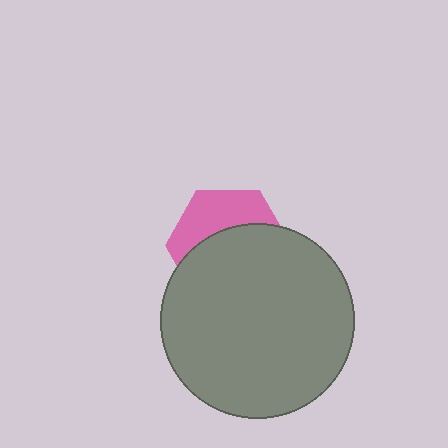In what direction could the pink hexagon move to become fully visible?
The pink hexagon could move up. That would shift it out from behind the gray circle entirely.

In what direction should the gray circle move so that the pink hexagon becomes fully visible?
The gray circle should move down. That is the shortest direction to clear the overlap and leave the pink hexagon fully visible.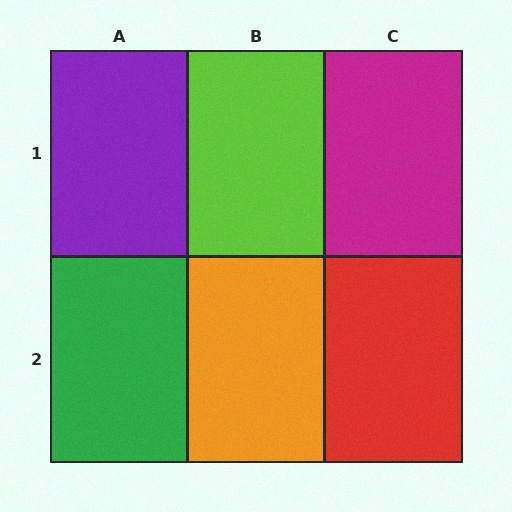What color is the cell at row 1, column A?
Purple.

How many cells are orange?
1 cell is orange.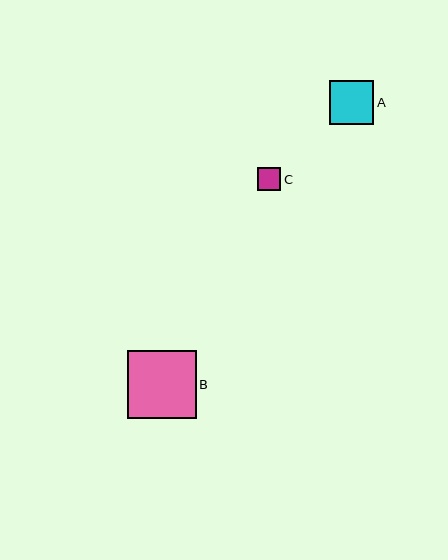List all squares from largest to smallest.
From largest to smallest: B, A, C.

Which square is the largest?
Square B is the largest with a size of approximately 68 pixels.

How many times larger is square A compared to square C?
Square A is approximately 1.9 times the size of square C.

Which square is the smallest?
Square C is the smallest with a size of approximately 23 pixels.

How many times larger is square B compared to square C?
Square B is approximately 3.0 times the size of square C.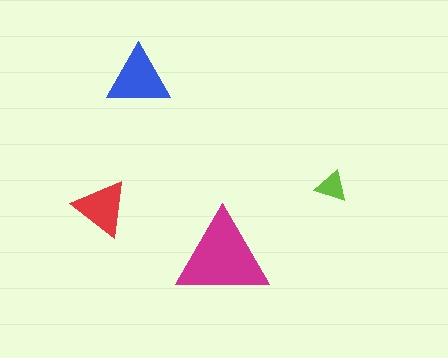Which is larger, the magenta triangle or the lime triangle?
The magenta one.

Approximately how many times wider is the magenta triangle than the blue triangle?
About 1.5 times wider.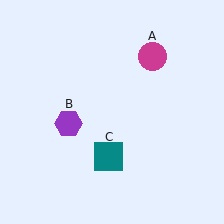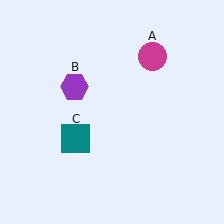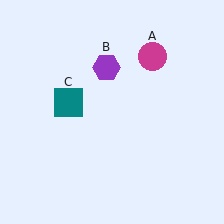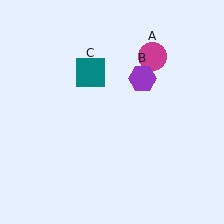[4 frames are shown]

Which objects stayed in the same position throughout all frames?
Magenta circle (object A) remained stationary.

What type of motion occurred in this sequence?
The purple hexagon (object B), teal square (object C) rotated clockwise around the center of the scene.